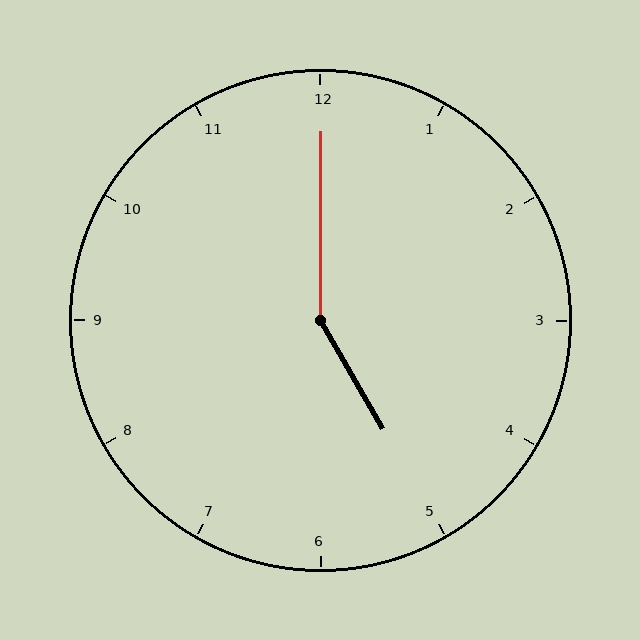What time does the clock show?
5:00.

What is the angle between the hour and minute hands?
Approximately 150 degrees.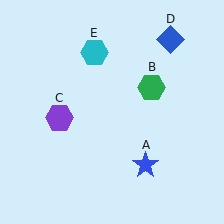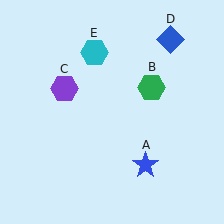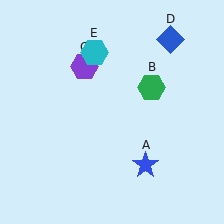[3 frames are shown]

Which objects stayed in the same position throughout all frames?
Blue star (object A) and green hexagon (object B) and blue diamond (object D) and cyan hexagon (object E) remained stationary.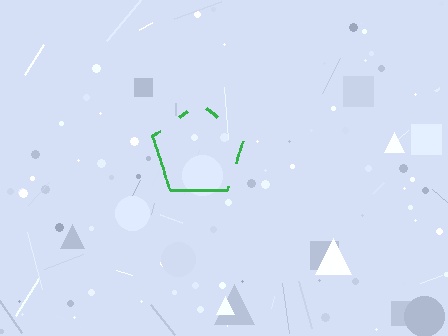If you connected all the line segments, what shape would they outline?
They would outline a pentagon.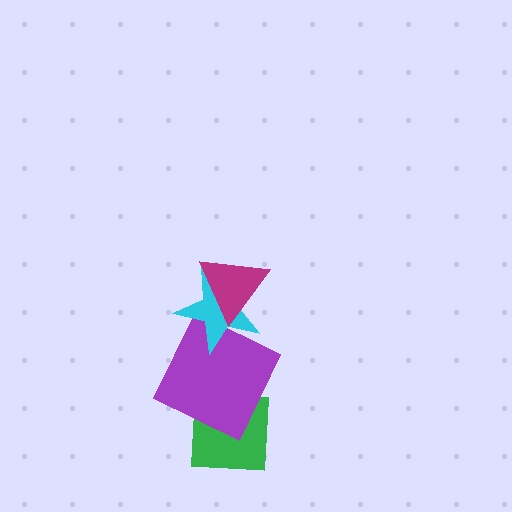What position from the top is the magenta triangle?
The magenta triangle is 1st from the top.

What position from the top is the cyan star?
The cyan star is 2nd from the top.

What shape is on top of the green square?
The purple square is on top of the green square.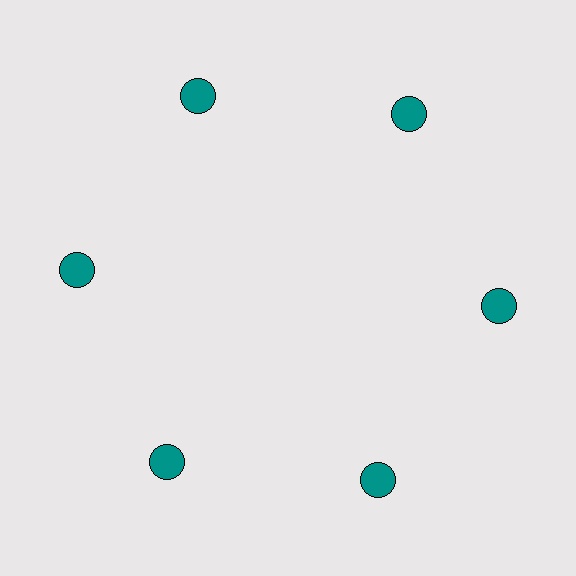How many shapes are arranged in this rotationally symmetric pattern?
There are 6 shapes, arranged in 6 groups of 1.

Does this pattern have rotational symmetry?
Yes, this pattern has 6-fold rotational symmetry. It looks the same after rotating 60 degrees around the center.